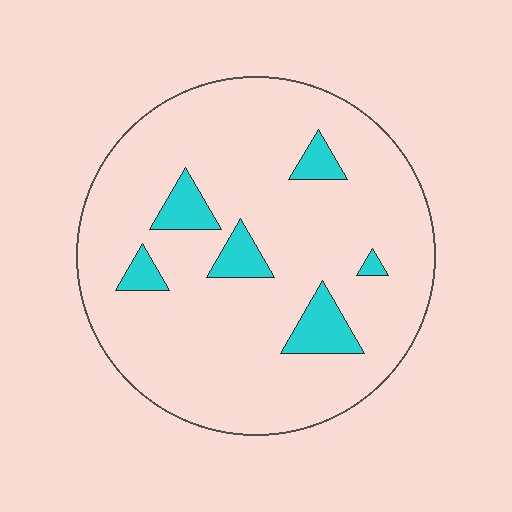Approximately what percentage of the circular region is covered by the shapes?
Approximately 10%.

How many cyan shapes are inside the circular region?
6.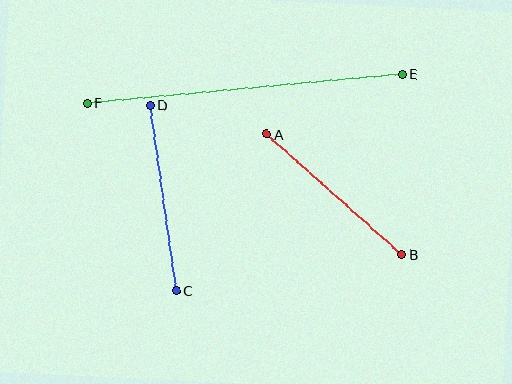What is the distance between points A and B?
The distance is approximately 181 pixels.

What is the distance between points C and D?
The distance is approximately 187 pixels.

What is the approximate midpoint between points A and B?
The midpoint is at approximately (334, 194) pixels.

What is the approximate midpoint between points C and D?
The midpoint is at approximately (163, 198) pixels.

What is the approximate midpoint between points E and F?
The midpoint is at approximately (245, 89) pixels.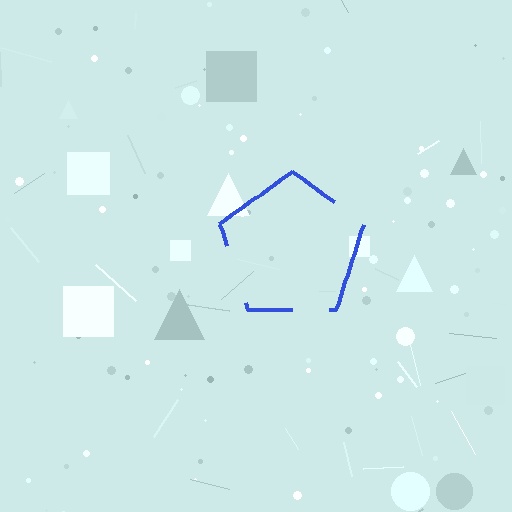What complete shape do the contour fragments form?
The contour fragments form a pentagon.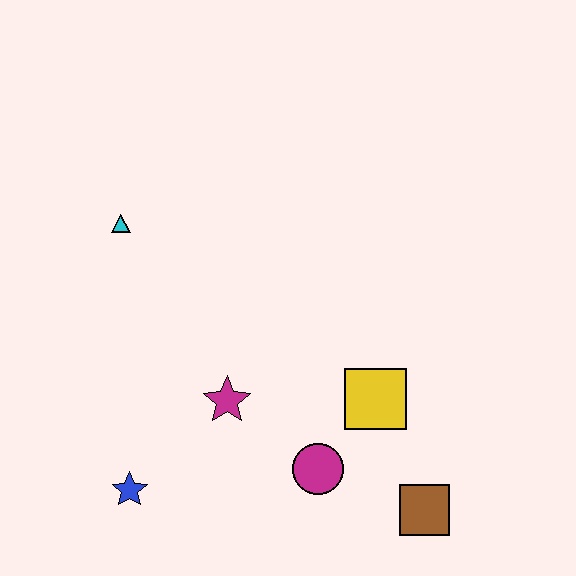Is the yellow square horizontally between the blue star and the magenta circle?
No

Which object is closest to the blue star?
The magenta star is closest to the blue star.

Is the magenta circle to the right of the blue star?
Yes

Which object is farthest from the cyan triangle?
The brown square is farthest from the cyan triangle.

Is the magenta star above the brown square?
Yes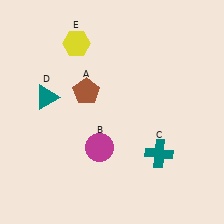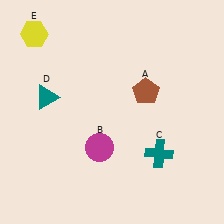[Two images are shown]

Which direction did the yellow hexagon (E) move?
The yellow hexagon (E) moved left.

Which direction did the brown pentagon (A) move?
The brown pentagon (A) moved right.